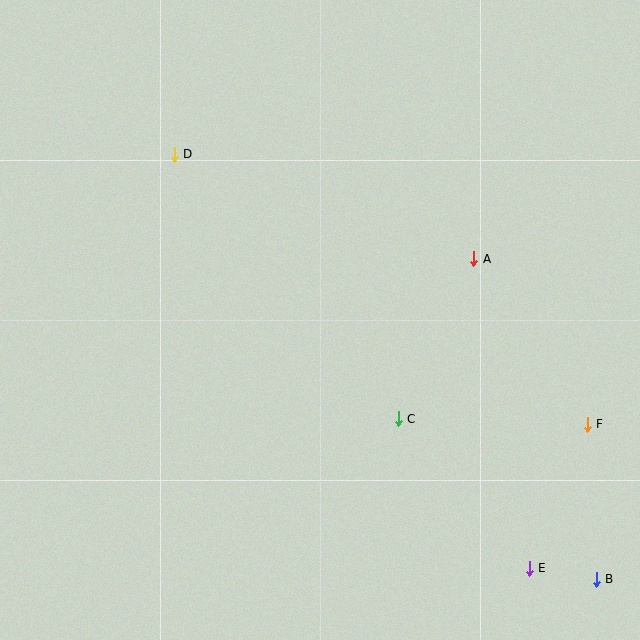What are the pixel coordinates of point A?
Point A is at (474, 259).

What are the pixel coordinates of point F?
Point F is at (587, 424).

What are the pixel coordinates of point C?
Point C is at (398, 419).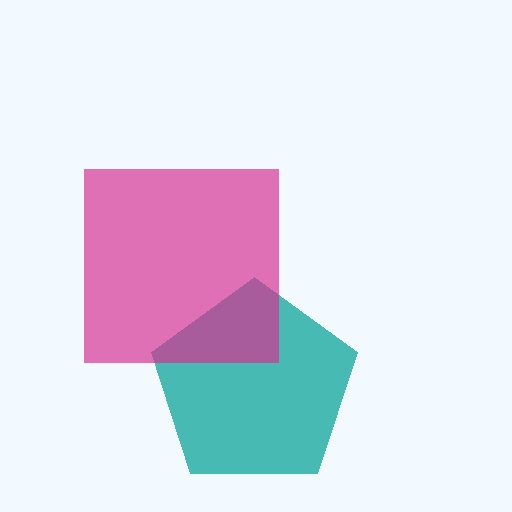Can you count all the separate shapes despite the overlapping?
Yes, there are 2 separate shapes.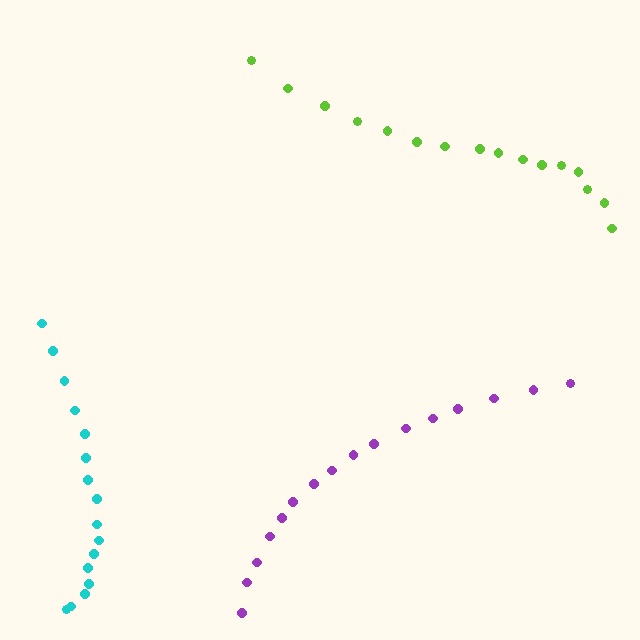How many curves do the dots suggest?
There are 3 distinct paths.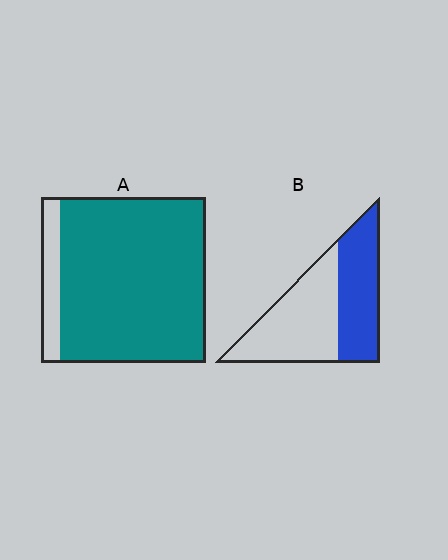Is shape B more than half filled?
No.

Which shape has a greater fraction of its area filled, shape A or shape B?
Shape A.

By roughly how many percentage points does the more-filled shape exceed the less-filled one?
By roughly 45 percentage points (A over B).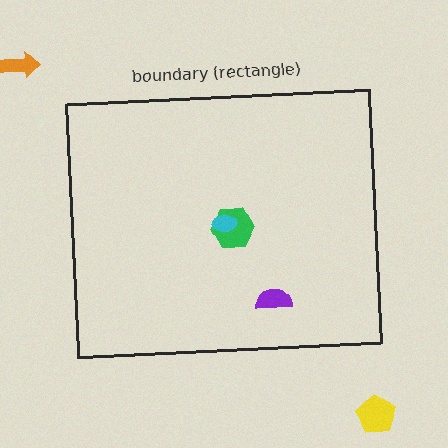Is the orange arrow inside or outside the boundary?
Outside.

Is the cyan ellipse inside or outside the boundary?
Inside.